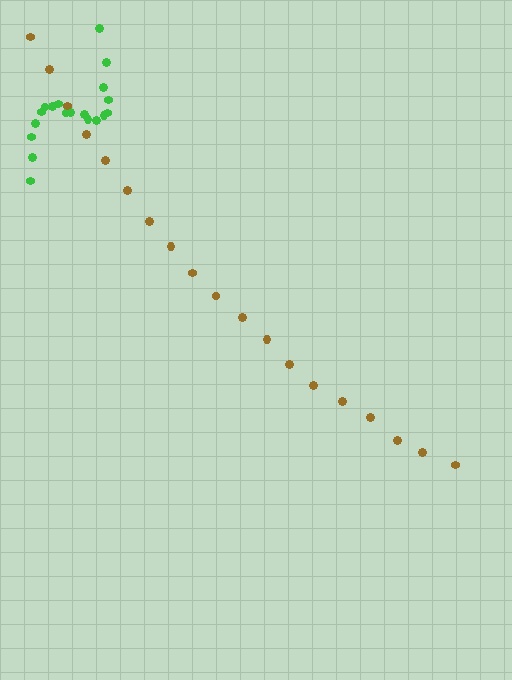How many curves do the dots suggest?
There are 2 distinct paths.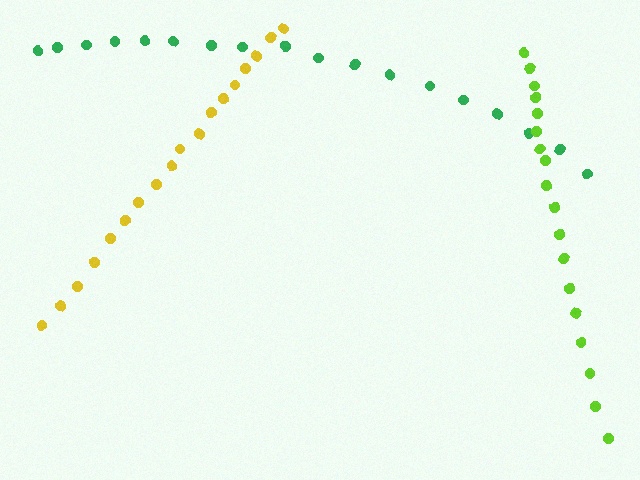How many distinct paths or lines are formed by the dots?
There are 3 distinct paths.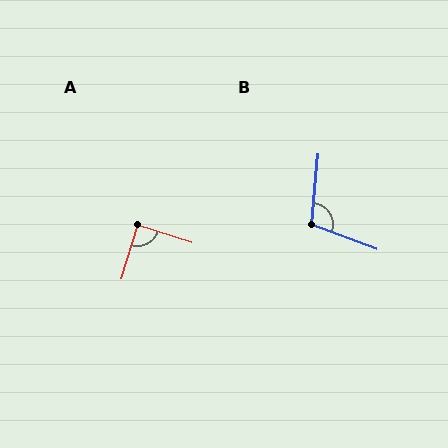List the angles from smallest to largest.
A (89°), B (105°).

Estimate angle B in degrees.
Approximately 105 degrees.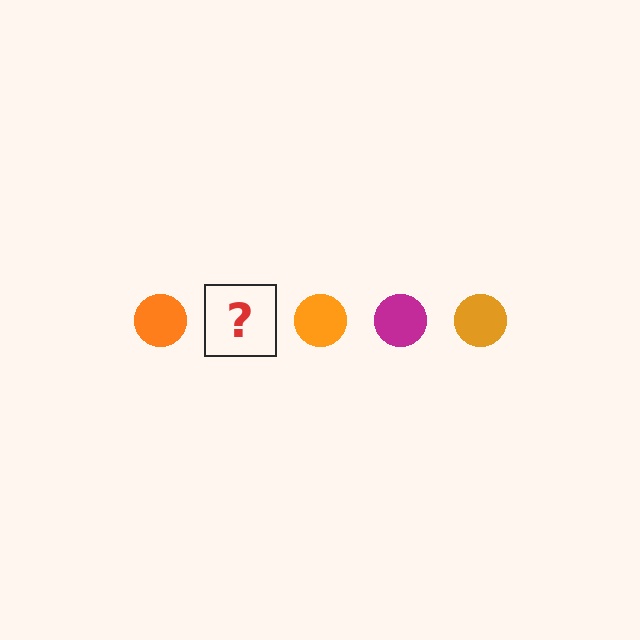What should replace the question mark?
The question mark should be replaced with a magenta circle.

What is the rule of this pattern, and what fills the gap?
The rule is that the pattern cycles through orange, magenta circles. The gap should be filled with a magenta circle.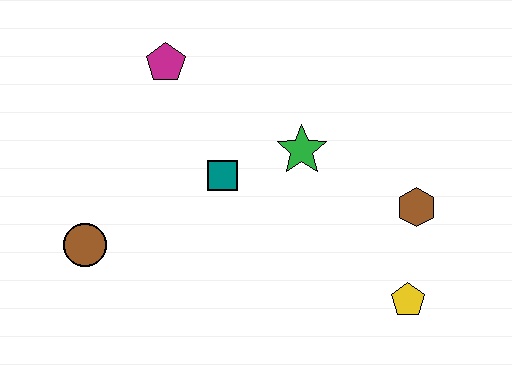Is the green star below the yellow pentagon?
No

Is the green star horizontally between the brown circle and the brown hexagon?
Yes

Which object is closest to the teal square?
The green star is closest to the teal square.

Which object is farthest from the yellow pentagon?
The magenta pentagon is farthest from the yellow pentagon.